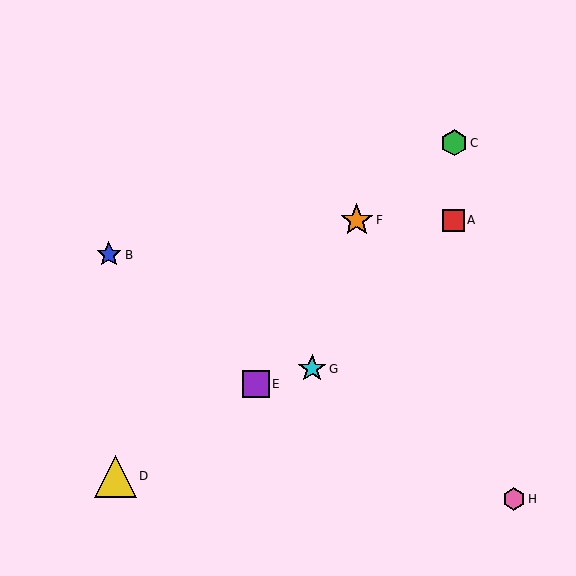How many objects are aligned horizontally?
2 objects (A, F) are aligned horizontally.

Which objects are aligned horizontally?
Objects A, F are aligned horizontally.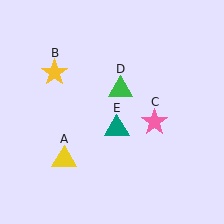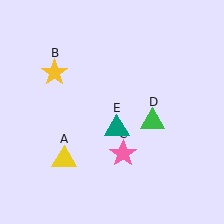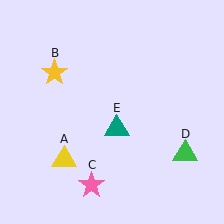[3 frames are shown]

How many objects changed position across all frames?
2 objects changed position: pink star (object C), green triangle (object D).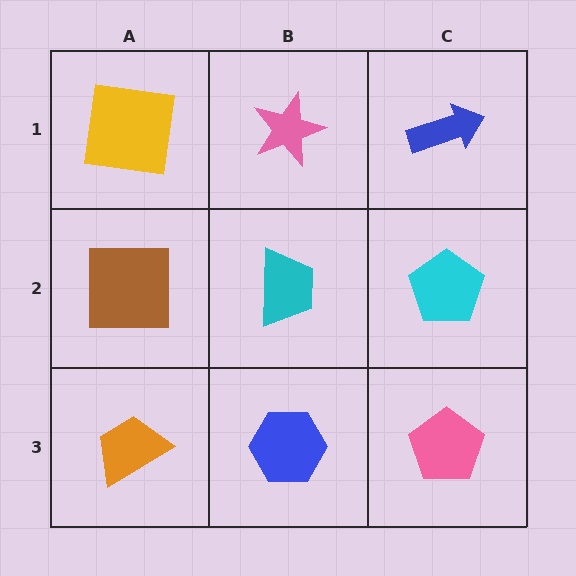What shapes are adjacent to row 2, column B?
A pink star (row 1, column B), a blue hexagon (row 3, column B), a brown square (row 2, column A), a cyan pentagon (row 2, column C).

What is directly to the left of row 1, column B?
A yellow square.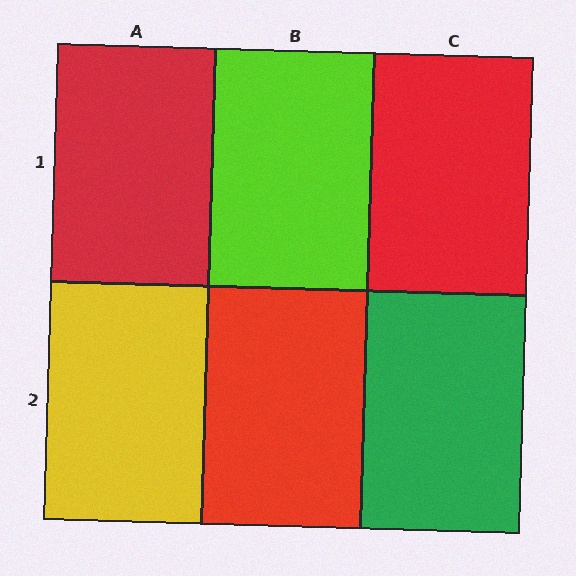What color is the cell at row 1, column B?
Lime.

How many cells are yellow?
1 cell is yellow.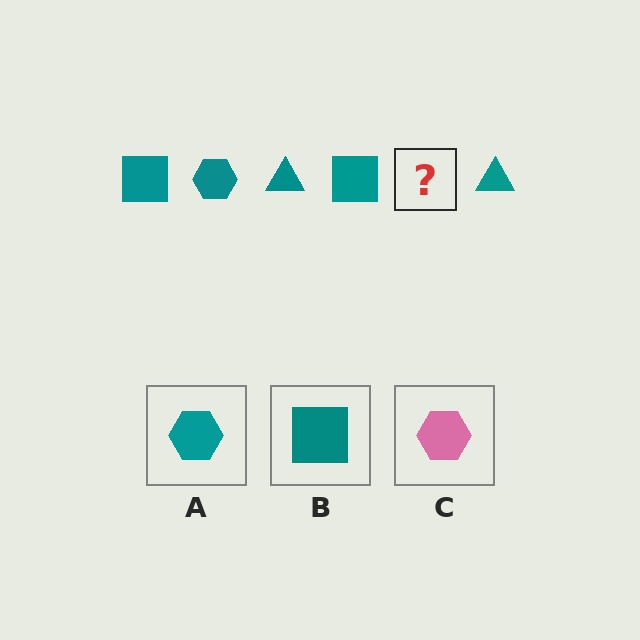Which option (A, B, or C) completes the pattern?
A.